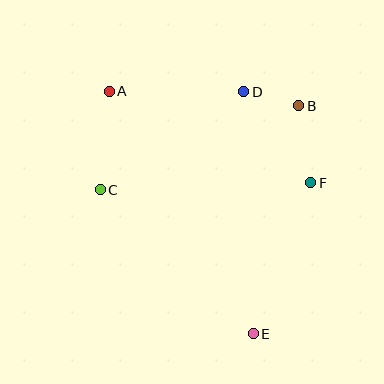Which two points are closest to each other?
Points B and D are closest to each other.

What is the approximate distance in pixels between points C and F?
The distance between C and F is approximately 211 pixels.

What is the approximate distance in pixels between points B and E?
The distance between B and E is approximately 232 pixels.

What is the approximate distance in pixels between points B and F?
The distance between B and F is approximately 78 pixels.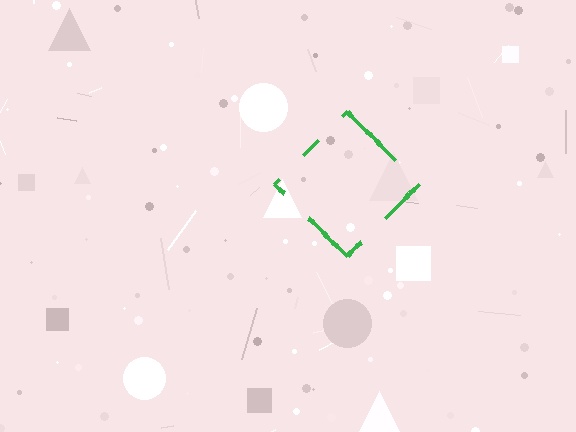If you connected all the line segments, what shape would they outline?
They would outline a diamond.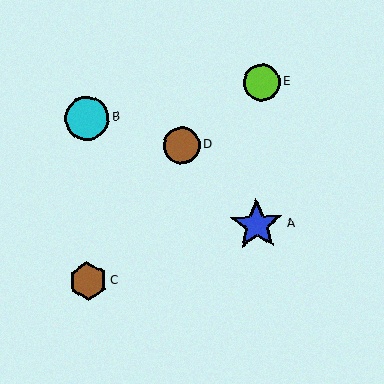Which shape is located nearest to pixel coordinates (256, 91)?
The lime circle (labeled E) at (261, 82) is nearest to that location.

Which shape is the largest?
The blue star (labeled A) is the largest.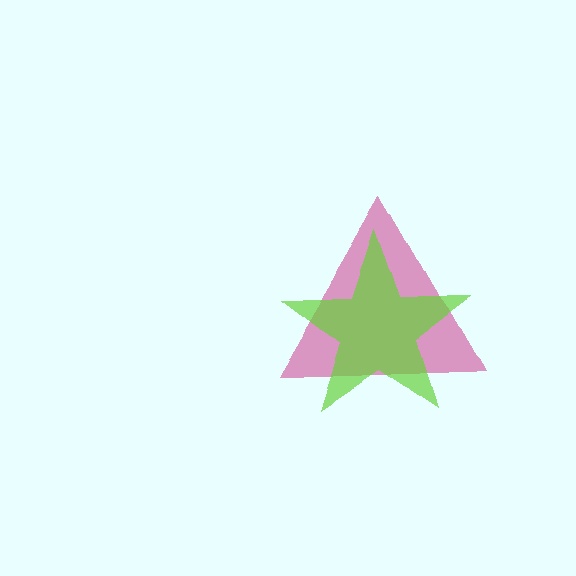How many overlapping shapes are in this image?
There are 2 overlapping shapes in the image.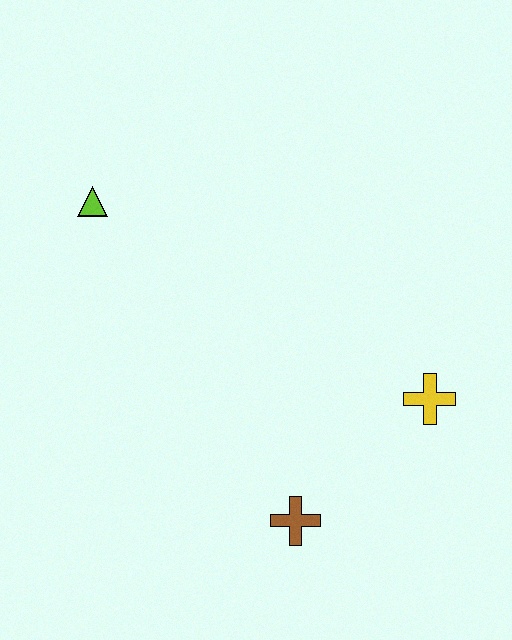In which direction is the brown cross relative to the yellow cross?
The brown cross is to the left of the yellow cross.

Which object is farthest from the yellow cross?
The lime triangle is farthest from the yellow cross.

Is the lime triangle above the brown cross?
Yes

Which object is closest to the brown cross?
The yellow cross is closest to the brown cross.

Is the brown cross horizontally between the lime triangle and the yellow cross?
Yes